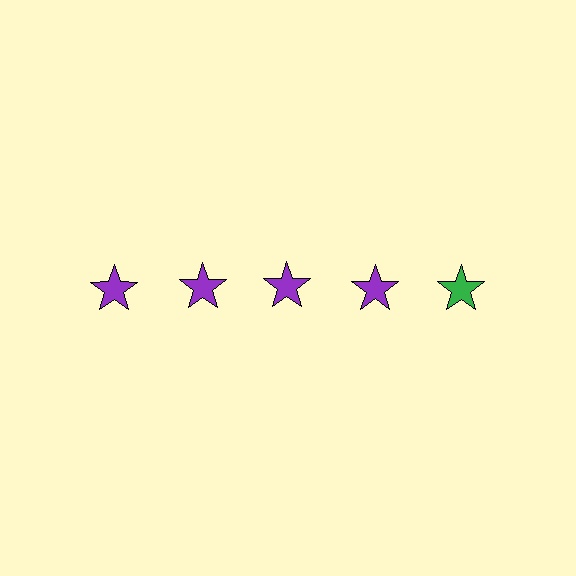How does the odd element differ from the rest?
It has a different color: green instead of purple.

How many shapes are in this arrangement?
There are 5 shapes arranged in a grid pattern.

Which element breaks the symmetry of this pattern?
The green star in the top row, rightmost column breaks the symmetry. All other shapes are purple stars.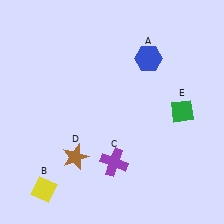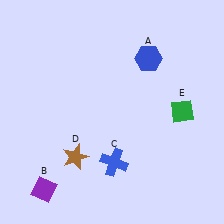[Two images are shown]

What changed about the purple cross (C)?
In Image 1, C is purple. In Image 2, it changed to blue.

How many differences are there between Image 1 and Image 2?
There are 2 differences between the two images.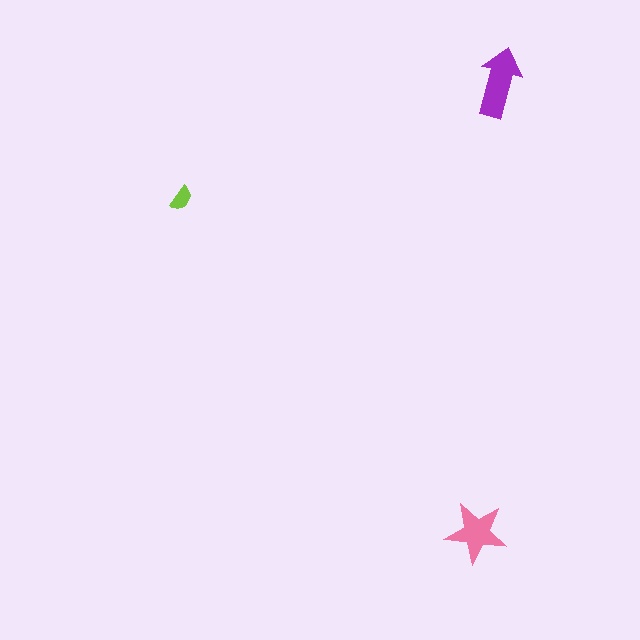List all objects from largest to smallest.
The purple arrow, the pink star, the lime semicircle.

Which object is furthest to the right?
The purple arrow is rightmost.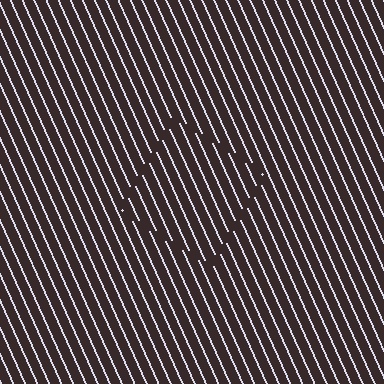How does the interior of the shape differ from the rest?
The interior of the shape contains the same grating, shifted by half a period — the contour is defined by the phase discontinuity where line-ends from the inner and outer gratings abut.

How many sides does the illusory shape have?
4 sides — the line-ends trace a square.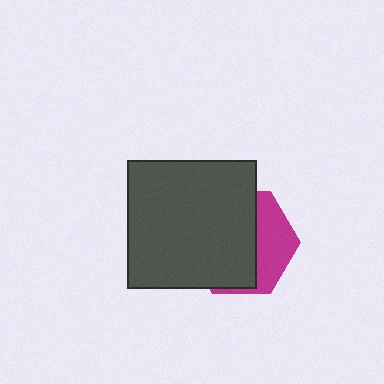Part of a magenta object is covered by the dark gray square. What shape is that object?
It is a hexagon.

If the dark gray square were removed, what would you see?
You would see the complete magenta hexagon.